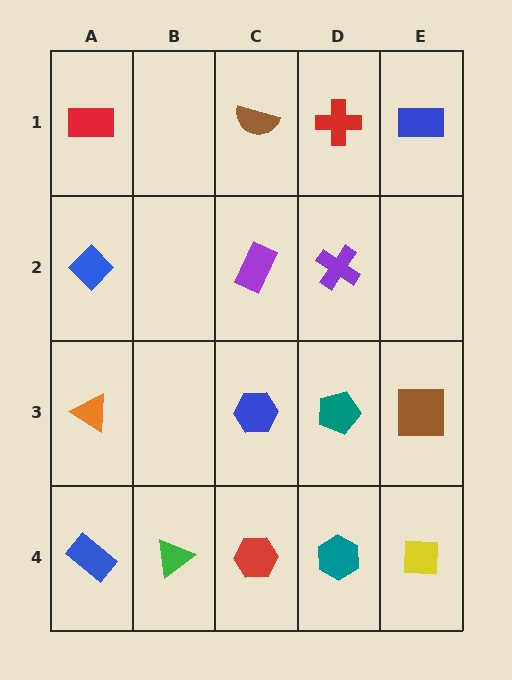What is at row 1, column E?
A blue rectangle.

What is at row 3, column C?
A blue hexagon.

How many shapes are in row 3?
4 shapes.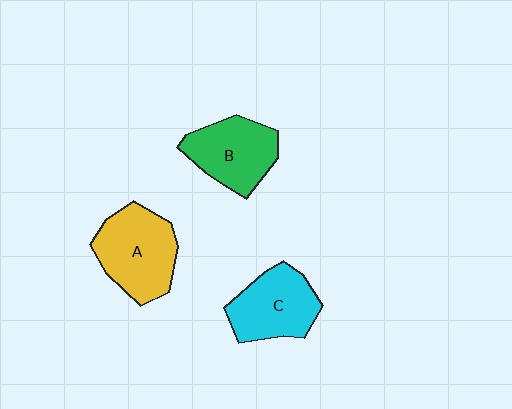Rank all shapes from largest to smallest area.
From largest to smallest: A (yellow), C (cyan), B (green).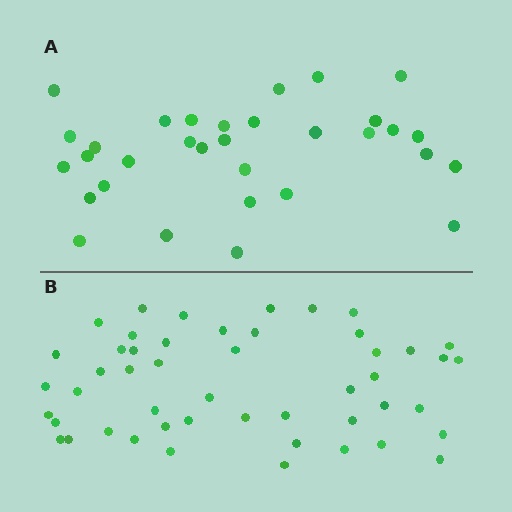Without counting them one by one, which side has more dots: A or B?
Region B (the bottom region) has more dots.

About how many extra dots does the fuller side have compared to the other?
Region B has approximately 15 more dots than region A.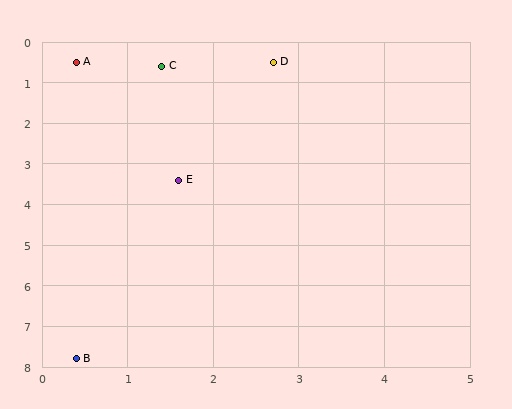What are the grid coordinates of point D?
Point D is at approximately (2.7, 0.5).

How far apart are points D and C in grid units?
Points D and C are about 1.3 grid units apart.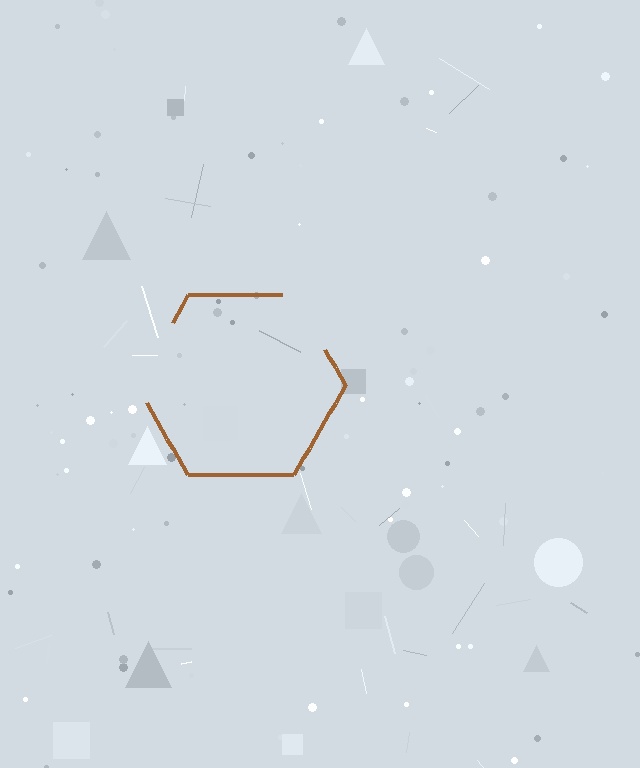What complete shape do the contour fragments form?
The contour fragments form a hexagon.